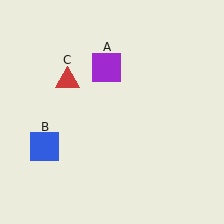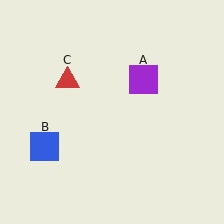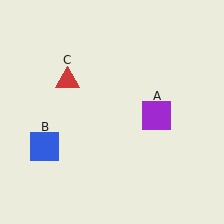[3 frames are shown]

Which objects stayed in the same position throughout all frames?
Blue square (object B) and red triangle (object C) remained stationary.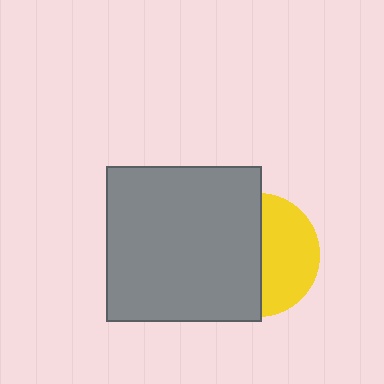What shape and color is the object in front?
The object in front is a gray square.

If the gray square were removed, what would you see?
You would see the complete yellow circle.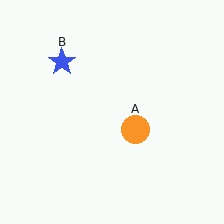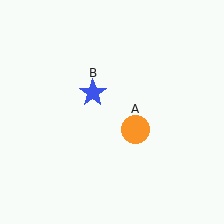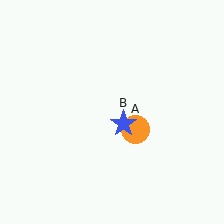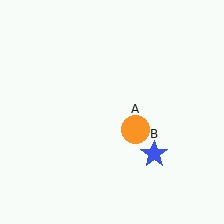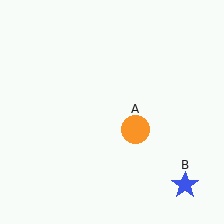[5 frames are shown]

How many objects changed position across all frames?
1 object changed position: blue star (object B).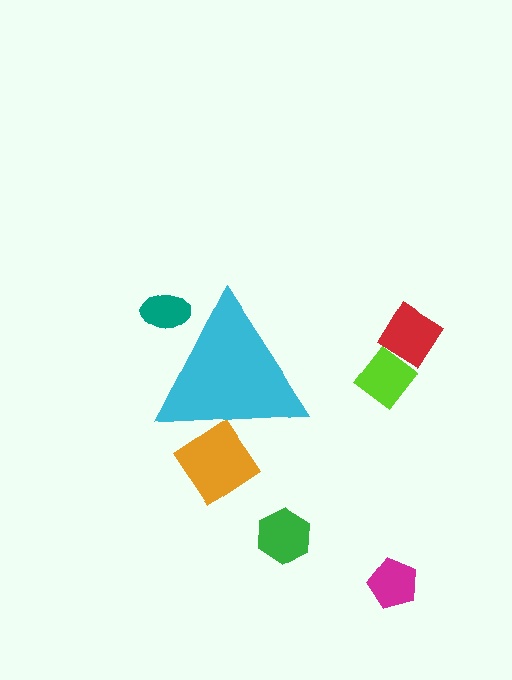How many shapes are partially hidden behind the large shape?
2 shapes are partially hidden.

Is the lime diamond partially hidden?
No, the lime diamond is fully visible.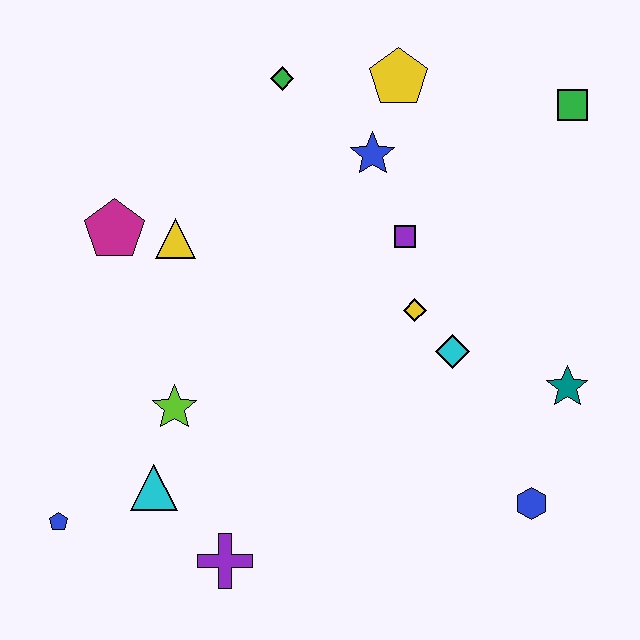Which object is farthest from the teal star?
The blue pentagon is farthest from the teal star.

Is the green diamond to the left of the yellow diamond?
Yes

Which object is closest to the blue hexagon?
The teal star is closest to the blue hexagon.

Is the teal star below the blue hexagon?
No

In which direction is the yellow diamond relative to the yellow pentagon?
The yellow diamond is below the yellow pentagon.